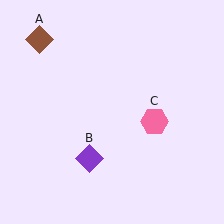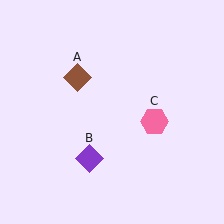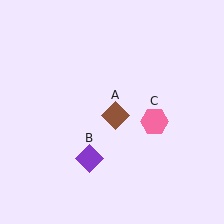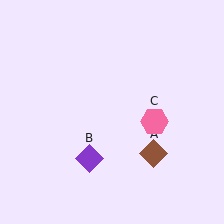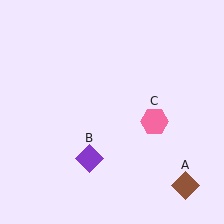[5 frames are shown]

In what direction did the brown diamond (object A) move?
The brown diamond (object A) moved down and to the right.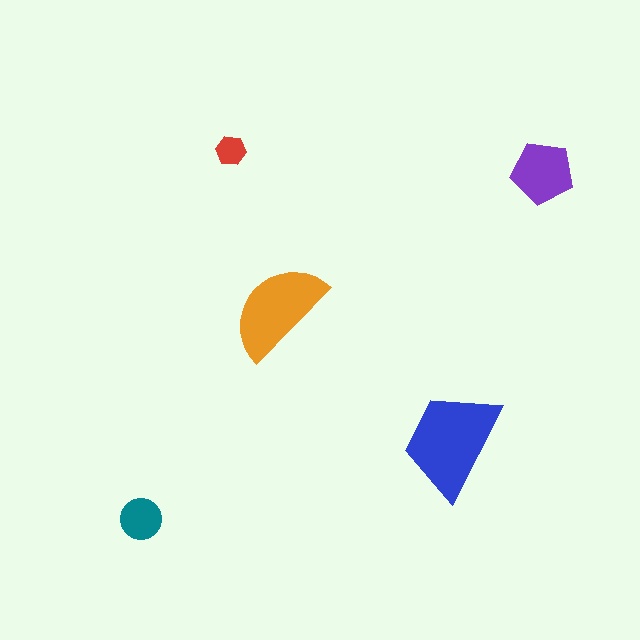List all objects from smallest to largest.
The red hexagon, the teal circle, the purple pentagon, the orange semicircle, the blue trapezoid.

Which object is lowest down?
The teal circle is bottommost.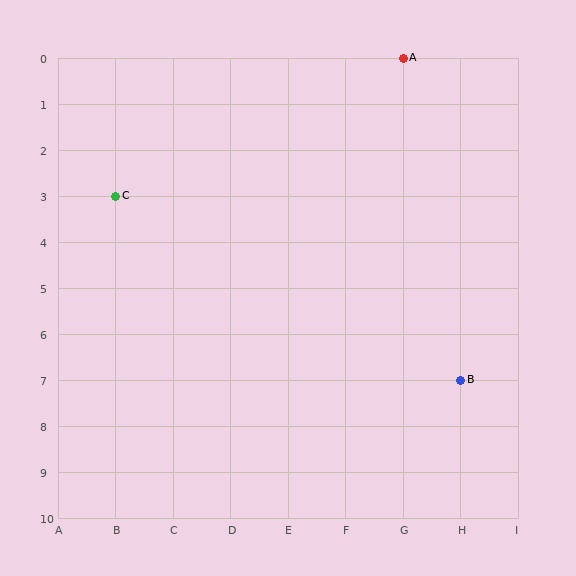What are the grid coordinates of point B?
Point B is at grid coordinates (H, 7).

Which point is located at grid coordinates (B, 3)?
Point C is at (B, 3).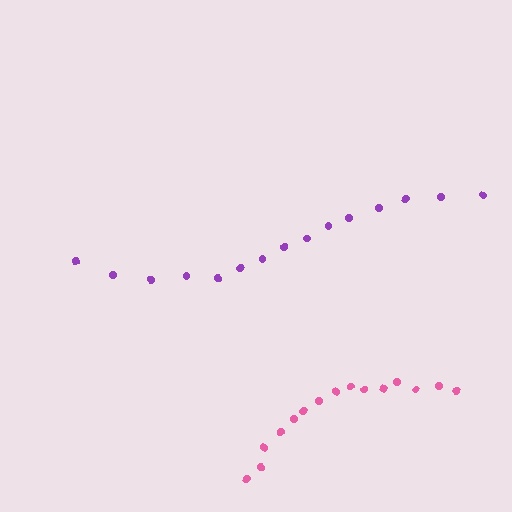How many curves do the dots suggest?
There are 2 distinct paths.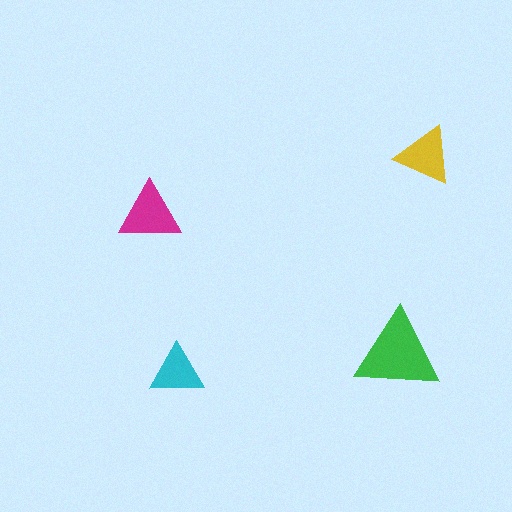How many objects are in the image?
There are 4 objects in the image.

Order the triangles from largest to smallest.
the green one, the magenta one, the yellow one, the cyan one.